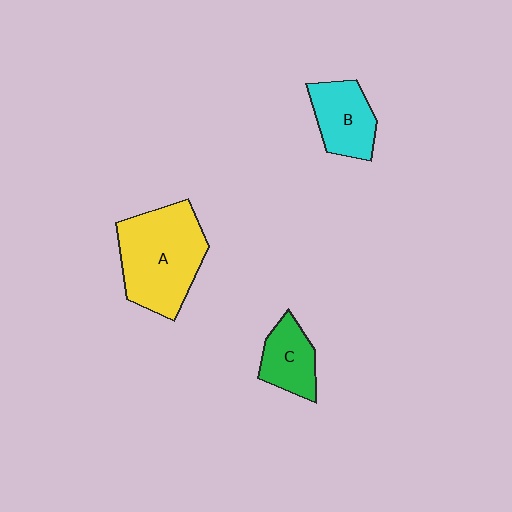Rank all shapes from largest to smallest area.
From largest to smallest: A (yellow), B (cyan), C (green).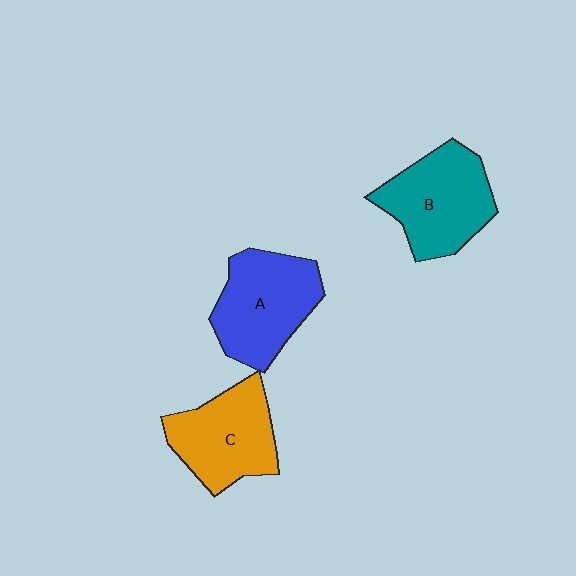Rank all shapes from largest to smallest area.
From largest to smallest: B (teal), A (blue), C (orange).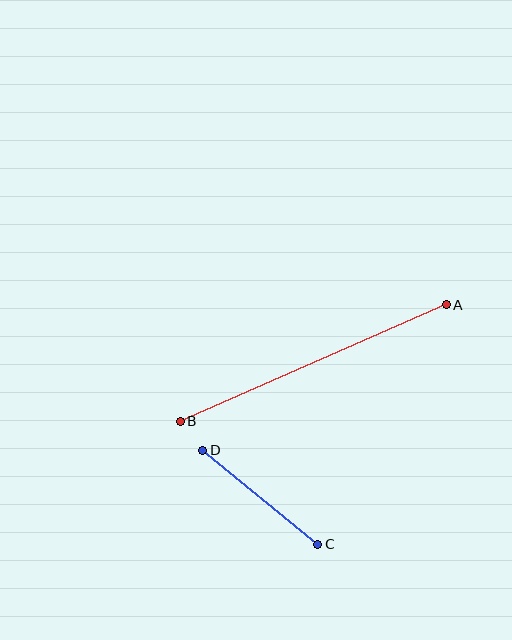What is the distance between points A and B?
The distance is approximately 290 pixels.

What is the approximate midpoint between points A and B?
The midpoint is at approximately (313, 363) pixels.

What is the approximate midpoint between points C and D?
The midpoint is at approximately (260, 497) pixels.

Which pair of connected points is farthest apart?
Points A and B are farthest apart.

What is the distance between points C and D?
The distance is approximately 149 pixels.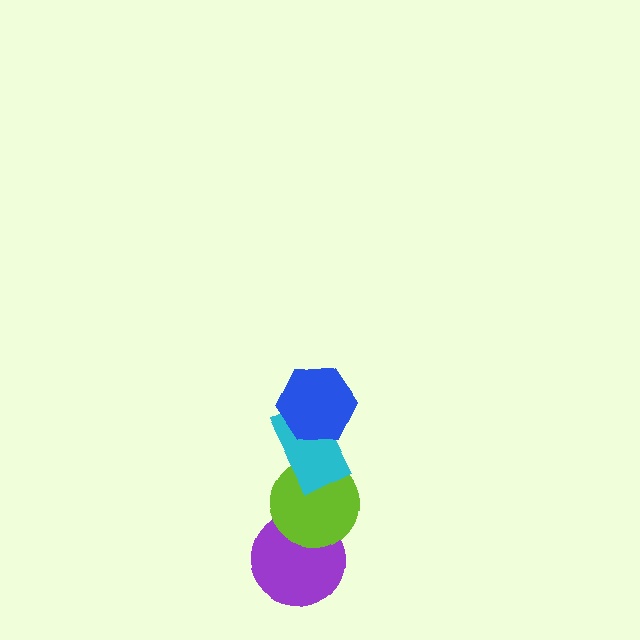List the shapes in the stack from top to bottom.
From top to bottom: the blue hexagon, the cyan rectangle, the lime circle, the purple circle.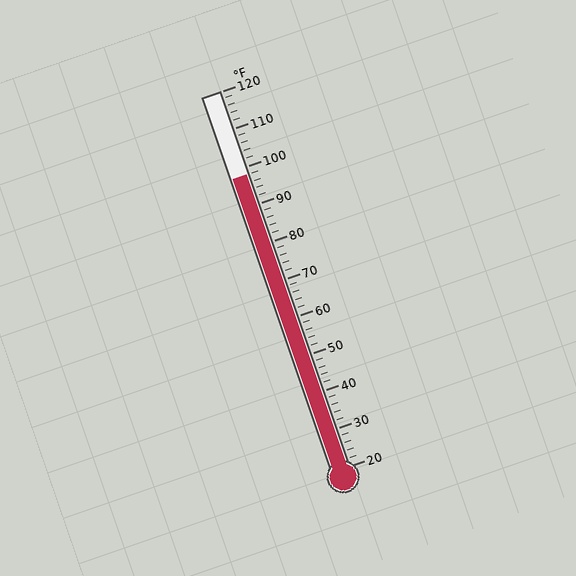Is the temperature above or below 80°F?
The temperature is above 80°F.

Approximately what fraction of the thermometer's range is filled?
The thermometer is filled to approximately 80% of its range.